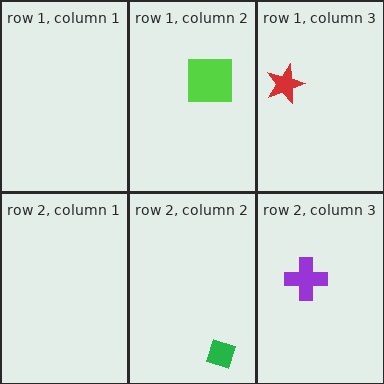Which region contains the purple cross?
The row 2, column 3 region.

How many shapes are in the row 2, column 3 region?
1.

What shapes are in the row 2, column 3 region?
The purple cross.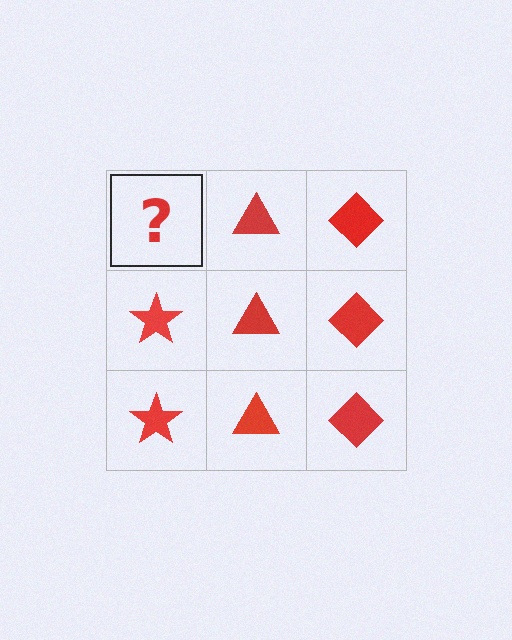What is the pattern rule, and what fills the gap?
The rule is that each column has a consistent shape. The gap should be filled with a red star.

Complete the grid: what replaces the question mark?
The question mark should be replaced with a red star.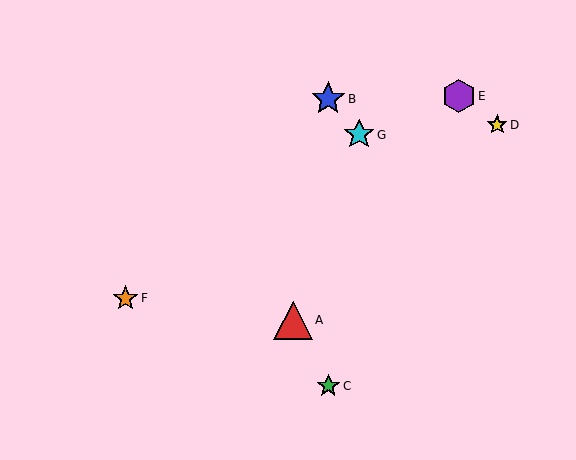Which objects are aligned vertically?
Objects B, C are aligned vertically.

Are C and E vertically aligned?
No, C is at x≈328 and E is at x≈459.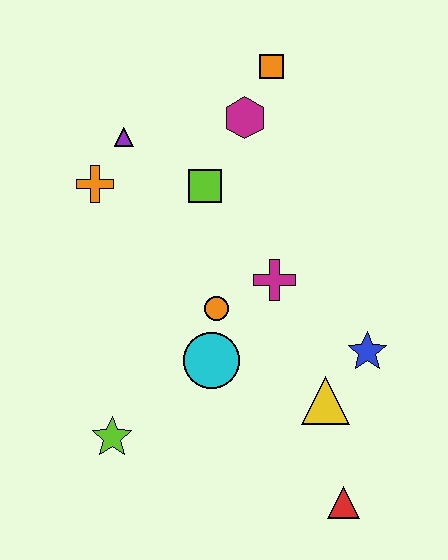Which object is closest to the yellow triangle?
The blue star is closest to the yellow triangle.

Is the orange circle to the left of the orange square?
Yes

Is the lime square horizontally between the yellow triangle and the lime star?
Yes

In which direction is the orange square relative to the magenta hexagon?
The orange square is above the magenta hexagon.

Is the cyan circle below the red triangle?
No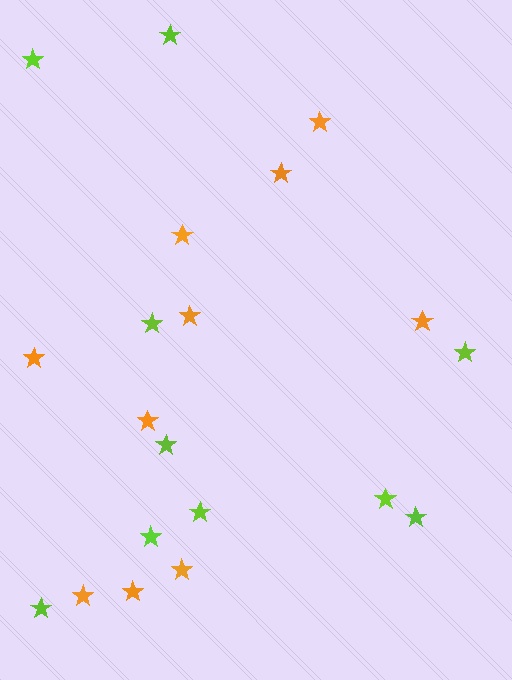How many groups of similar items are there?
There are 2 groups: one group of lime stars (10) and one group of orange stars (10).